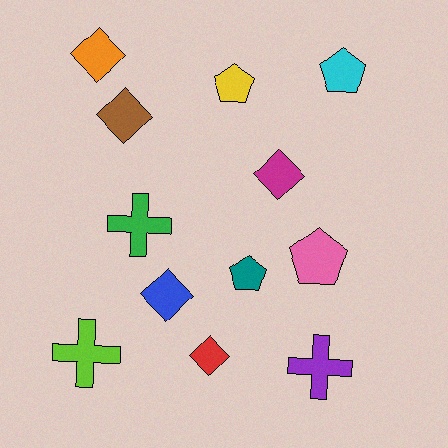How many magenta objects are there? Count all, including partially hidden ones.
There is 1 magenta object.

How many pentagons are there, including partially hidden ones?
There are 4 pentagons.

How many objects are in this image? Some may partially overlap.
There are 12 objects.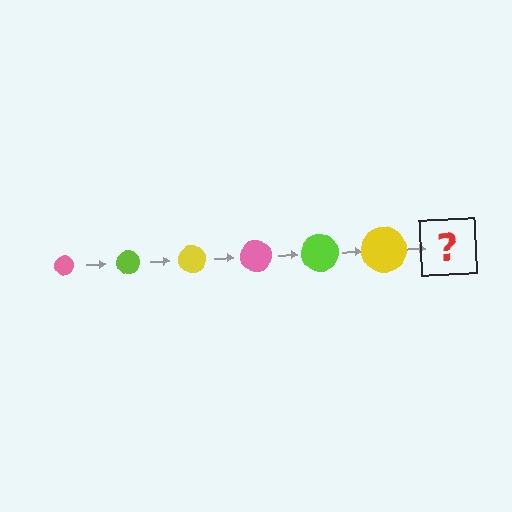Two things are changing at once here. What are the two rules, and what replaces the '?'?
The two rules are that the circle grows larger each step and the color cycles through pink, lime, and yellow. The '?' should be a pink circle, larger than the previous one.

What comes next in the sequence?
The next element should be a pink circle, larger than the previous one.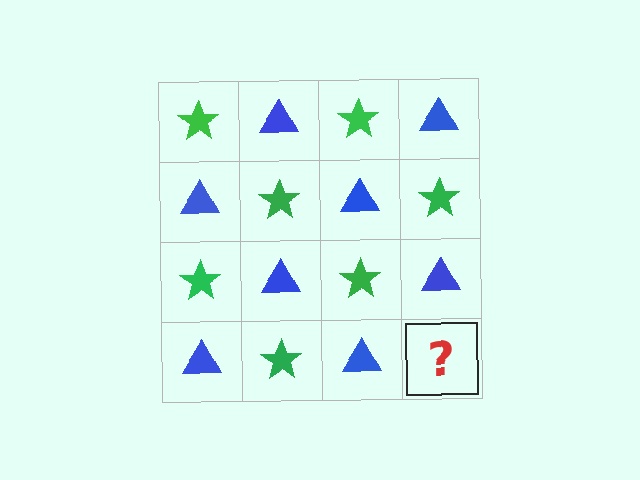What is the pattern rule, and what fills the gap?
The rule is that it alternates green star and blue triangle in a checkerboard pattern. The gap should be filled with a green star.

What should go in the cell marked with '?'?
The missing cell should contain a green star.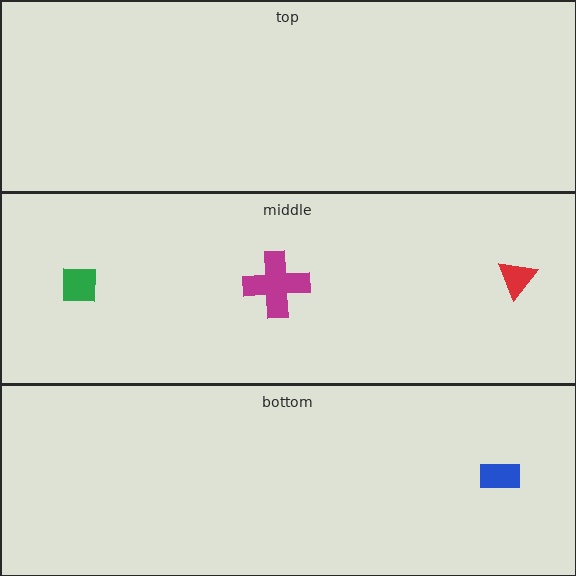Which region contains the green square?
The middle region.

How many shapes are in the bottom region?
1.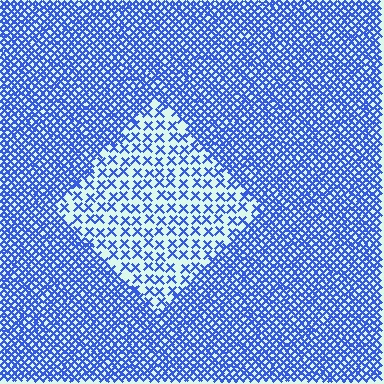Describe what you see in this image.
The image contains small blue elements arranged at two different densities. A diamond-shaped region is visible where the elements are less densely packed than the surrounding area.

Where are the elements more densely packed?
The elements are more densely packed outside the diamond boundary.